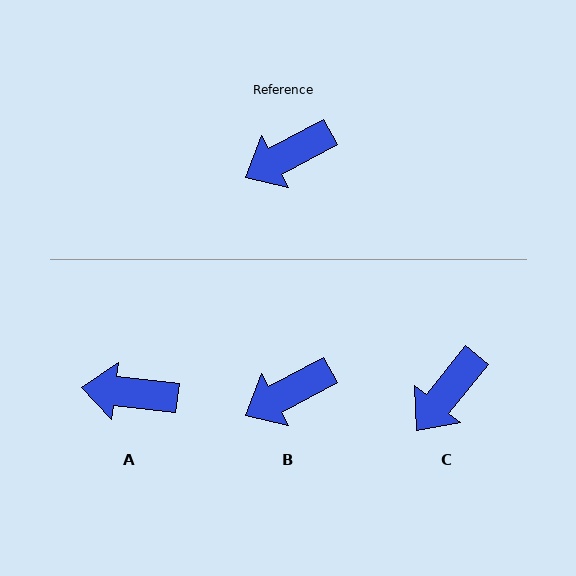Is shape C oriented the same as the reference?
No, it is off by about 23 degrees.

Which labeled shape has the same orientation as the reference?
B.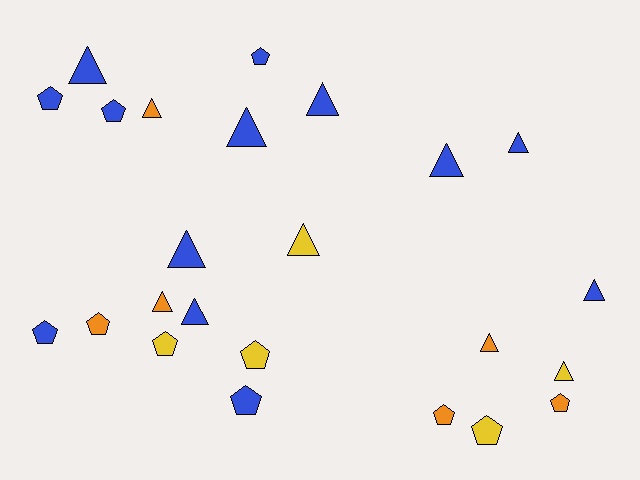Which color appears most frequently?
Blue, with 13 objects.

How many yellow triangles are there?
There are 2 yellow triangles.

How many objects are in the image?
There are 24 objects.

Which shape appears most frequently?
Triangle, with 13 objects.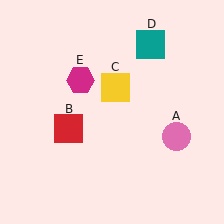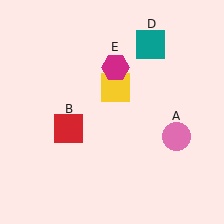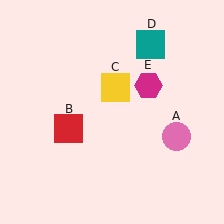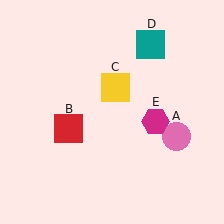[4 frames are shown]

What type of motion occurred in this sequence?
The magenta hexagon (object E) rotated clockwise around the center of the scene.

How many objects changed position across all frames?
1 object changed position: magenta hexagon (object E).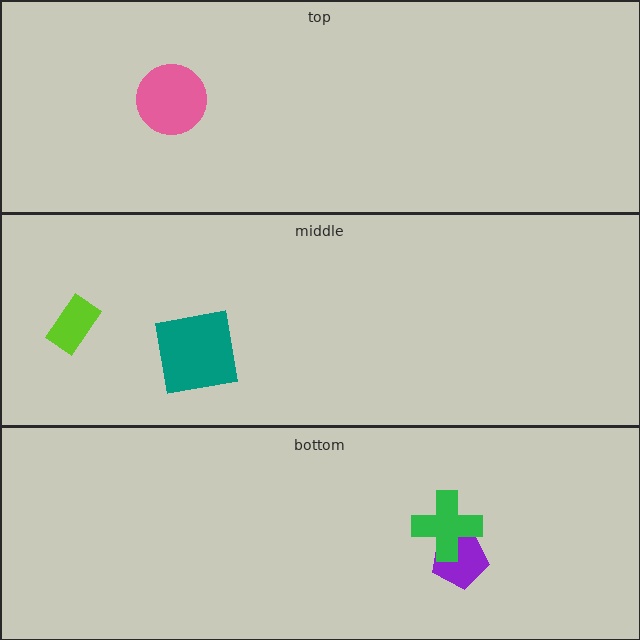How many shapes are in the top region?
1.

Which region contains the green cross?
The bottom region.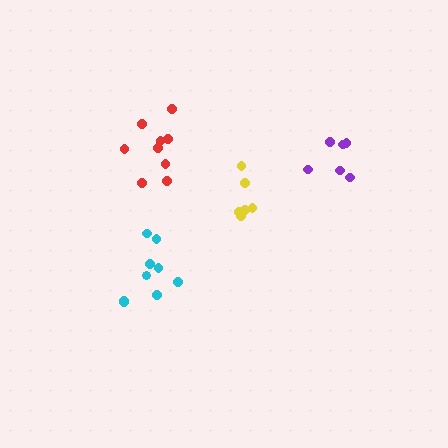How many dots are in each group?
Group 1: 9 dots, Group 2: 6 dots, Group 3: 9 dots, Group 4: 6 dots (30 total).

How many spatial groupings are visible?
There are 4 spatial groupings.